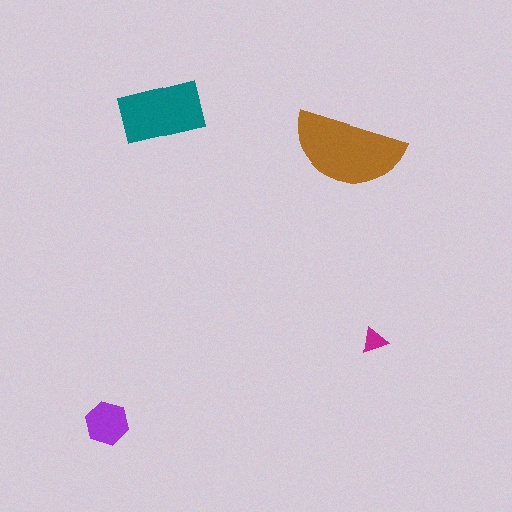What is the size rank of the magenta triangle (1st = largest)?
4th.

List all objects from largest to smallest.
The brown semicircle, the teal rectangle, the purple hexagon, the magenta triangle.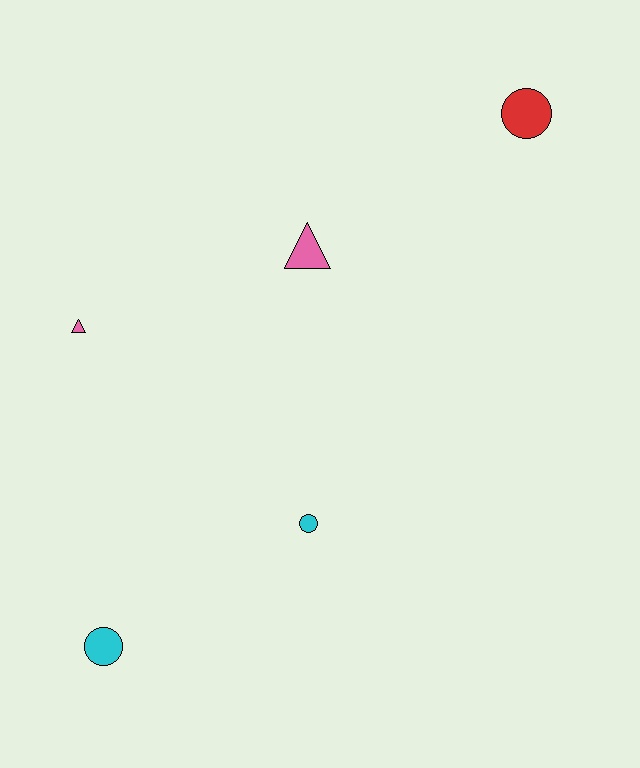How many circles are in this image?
There are 3 circles.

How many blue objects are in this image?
There are no blue objects.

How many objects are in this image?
There are 5 objects.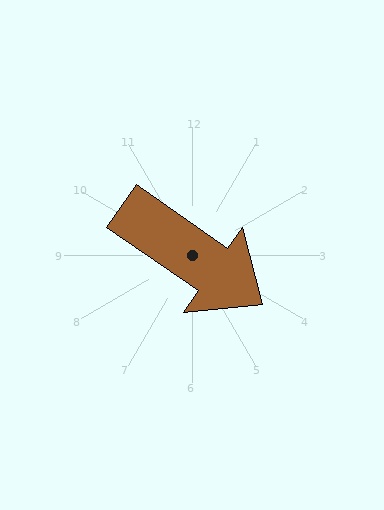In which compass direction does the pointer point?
Southeast.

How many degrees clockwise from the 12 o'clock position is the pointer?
Approximately 125 degrees.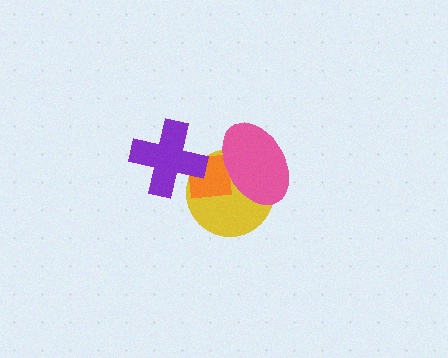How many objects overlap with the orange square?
3 objects overlap with the orange square.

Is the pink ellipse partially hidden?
No, no other shape covers it.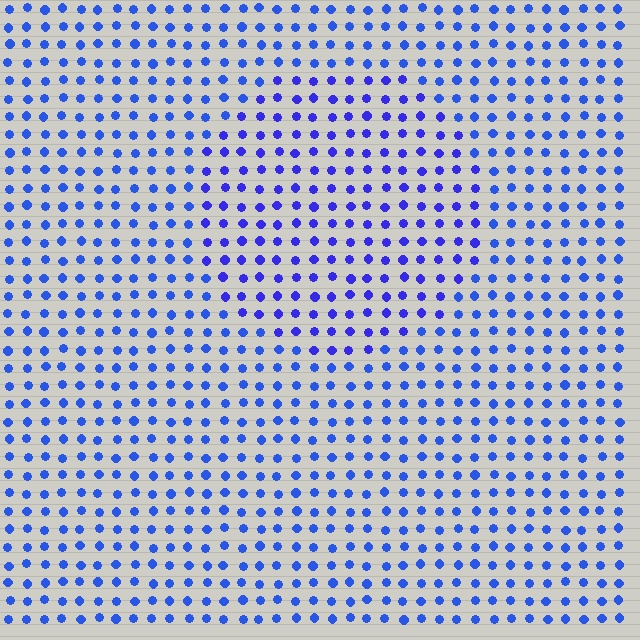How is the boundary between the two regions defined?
The boundary is defined purely by a slight shift in hue (about 18 degrees). Spacing, size, and orientation are identical on both sides.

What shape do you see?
I see a circle.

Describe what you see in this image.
The image is filled with small blue elements in a uniform arrangement. A circle-shaped region is visible where the elements are tinted to a slightly different hue, forming a subtle color boundary.